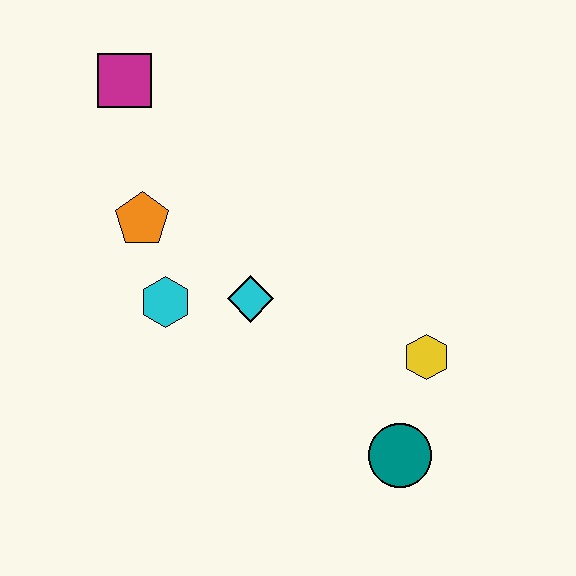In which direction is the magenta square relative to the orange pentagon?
The magenta square is above the orange pentagon.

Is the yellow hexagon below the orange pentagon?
Yes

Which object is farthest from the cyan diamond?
The magenta square is farthest from the cyan diamond.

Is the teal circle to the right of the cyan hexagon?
Yes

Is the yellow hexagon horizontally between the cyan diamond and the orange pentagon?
No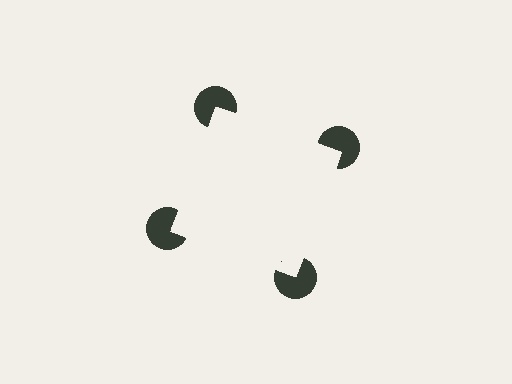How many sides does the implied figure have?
4 sides.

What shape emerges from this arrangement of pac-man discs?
An illusory square — its edges are inferred from the aligned wedge cuts in the pac-man discs, not physically drawn.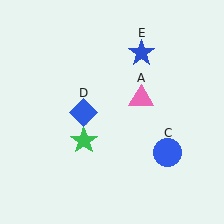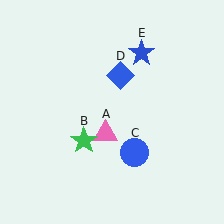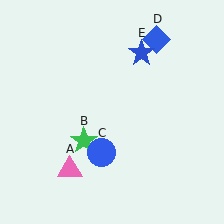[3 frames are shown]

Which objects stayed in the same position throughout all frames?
Green star (object B) and blue star (object E) remained stationary.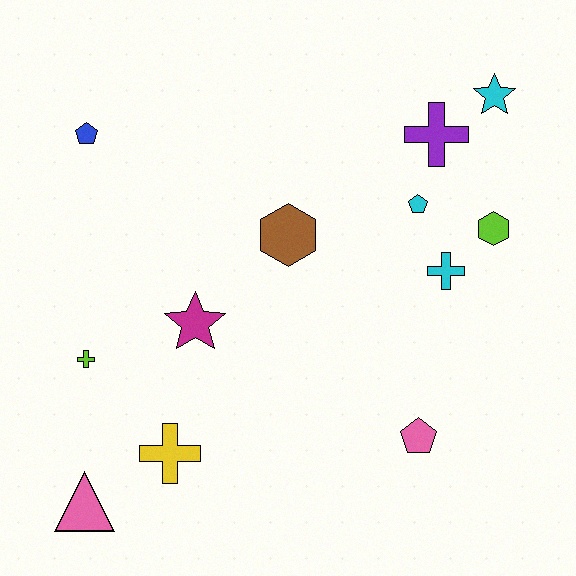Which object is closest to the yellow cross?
The pink triangle is closest to the yellow cross.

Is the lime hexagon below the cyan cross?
No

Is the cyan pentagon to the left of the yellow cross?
No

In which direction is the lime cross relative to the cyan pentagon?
The lime cross is to the left of the cyan pentagon.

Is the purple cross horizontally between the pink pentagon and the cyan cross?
Yes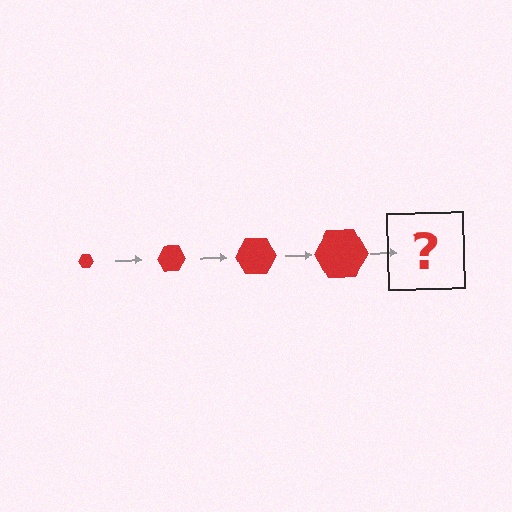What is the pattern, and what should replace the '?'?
The pattern is that the hexagon gets progressively larger each step. The '?' should be a red hexagon, larger than the previous one.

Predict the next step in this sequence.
The next step is a red hexagon, larger than the previous one.